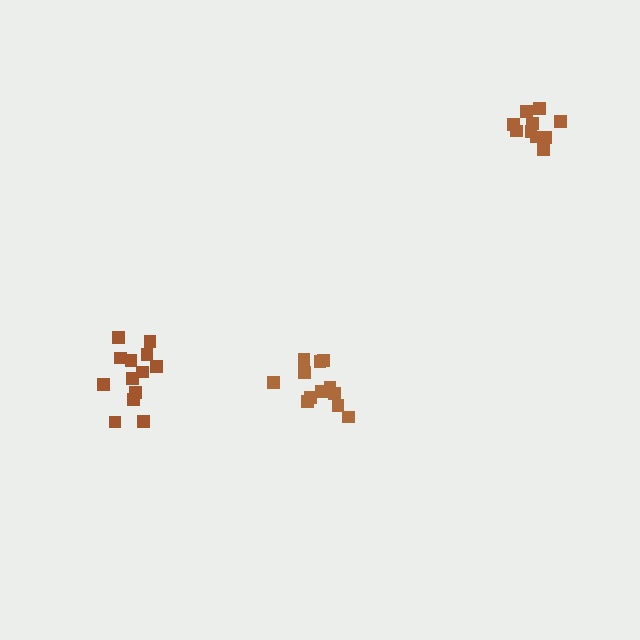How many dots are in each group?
Group 1: 12 dots, Group 2: 10 dots, Group 3: 13 dots (35 total).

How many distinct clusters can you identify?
There are 3 distinct clusters.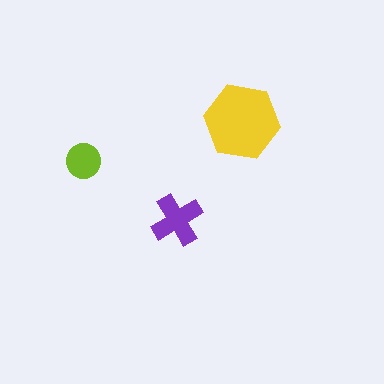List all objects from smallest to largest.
The lime circle, the purple cross, the yellow hexagon.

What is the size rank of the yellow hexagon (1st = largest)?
1st.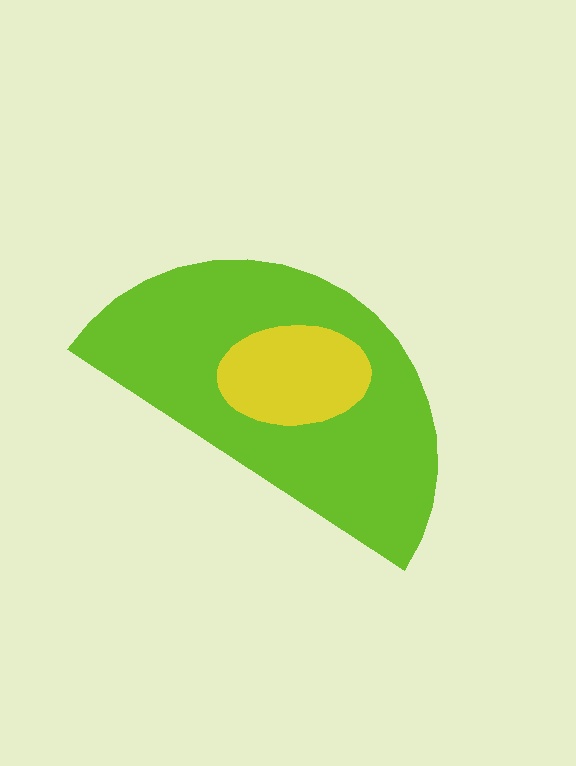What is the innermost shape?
The yellow ellipse.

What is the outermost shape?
The lime semicircle.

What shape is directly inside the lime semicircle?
The yellow ellipse.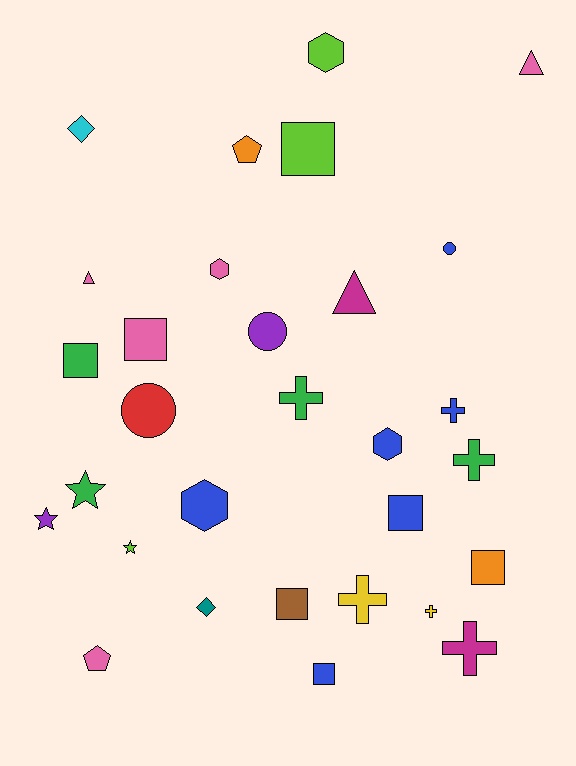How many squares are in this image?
There are 7 squares.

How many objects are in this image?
There are 30 objects.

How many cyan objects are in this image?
There is 1 cyan object.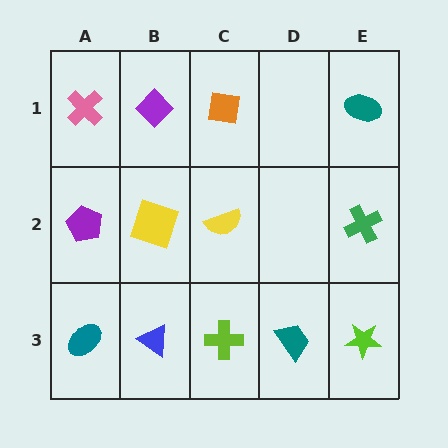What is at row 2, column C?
A yellow semicircle.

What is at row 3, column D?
A teal trapezoid.